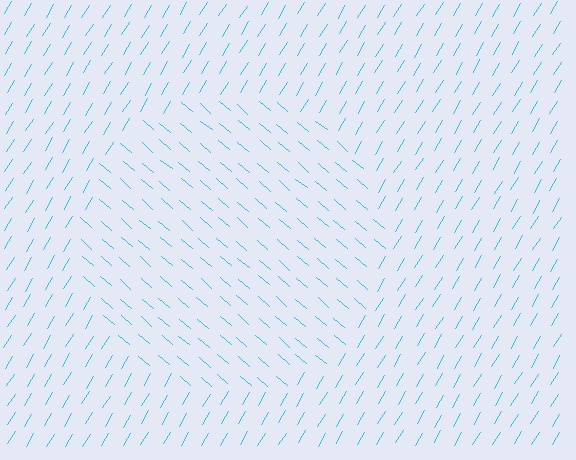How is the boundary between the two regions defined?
The boundary is defined purely by a change in line orientation (approximately 81 degrees difference). All lines are the same color and thickness.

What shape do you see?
I see a circle.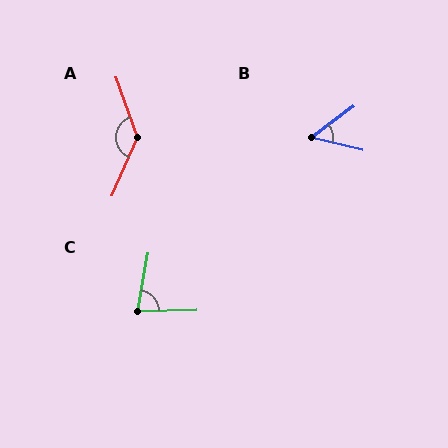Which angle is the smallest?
B, at approximately 51 degrees.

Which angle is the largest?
A, at approximately 137 degrees.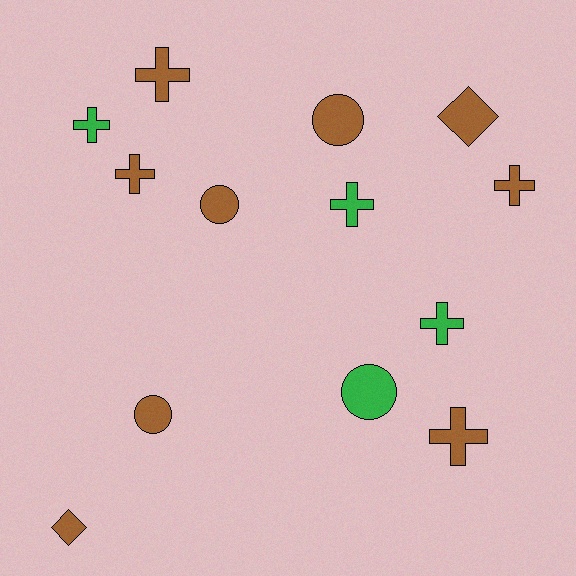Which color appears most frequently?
Brown, with 9 objects.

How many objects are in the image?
There are 13 objects.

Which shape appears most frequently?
Cross, with 7 objects.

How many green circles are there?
There is 1 green circle.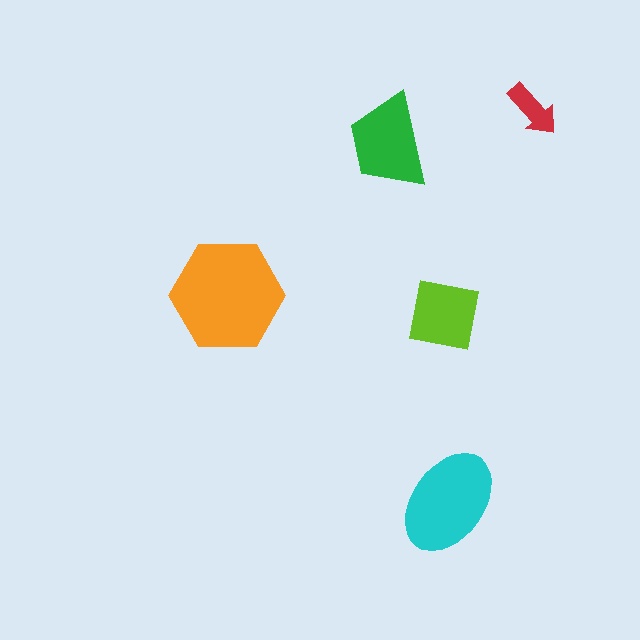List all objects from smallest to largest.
The red arrow, the lime square, the green trapezoid, the cyan ellipse, the orange hexagon.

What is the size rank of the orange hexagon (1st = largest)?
1st.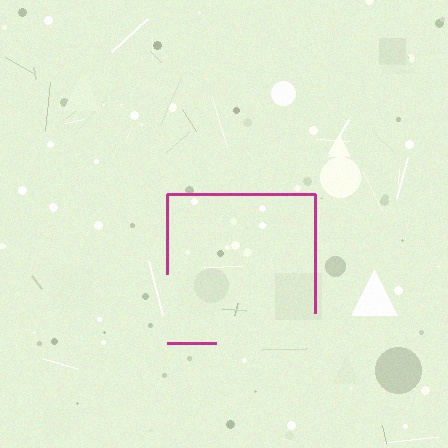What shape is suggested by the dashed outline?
The dashed outline suggests a square.